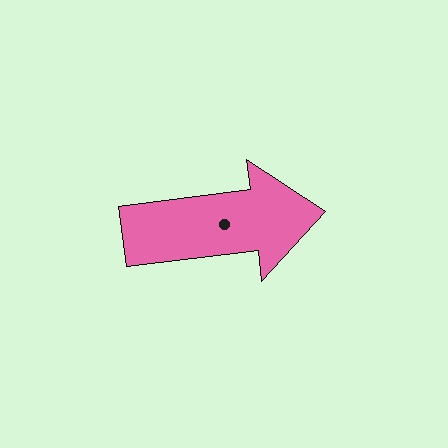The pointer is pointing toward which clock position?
Roughly 3 o'clock.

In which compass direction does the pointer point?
East.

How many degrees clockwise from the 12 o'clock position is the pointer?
Approximately 83 degrees.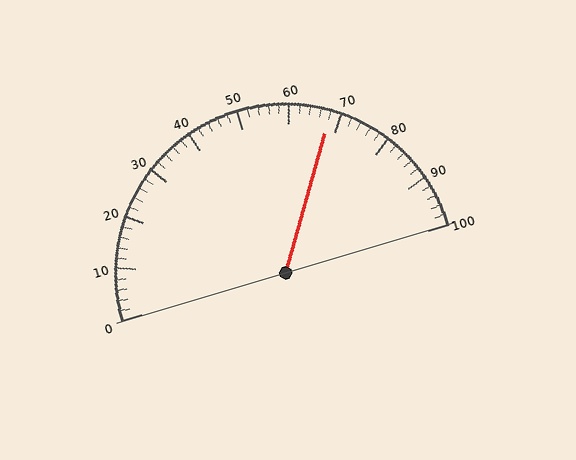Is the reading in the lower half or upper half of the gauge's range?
The reading is in the upper half of the range (0 to 100).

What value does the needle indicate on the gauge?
The needle indicates approximately 68.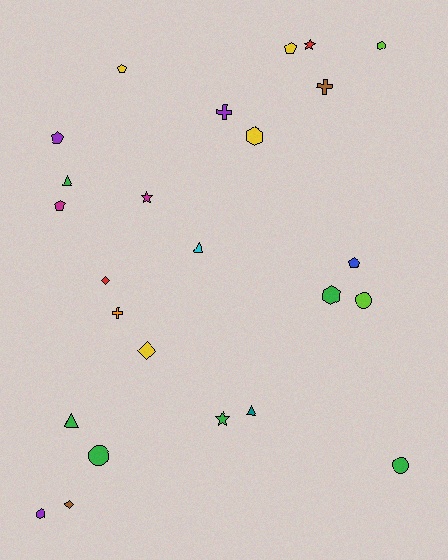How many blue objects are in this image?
There is 1 blue object.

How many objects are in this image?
There are 25 objects.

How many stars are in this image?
There are 3 stars.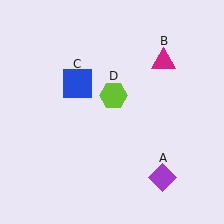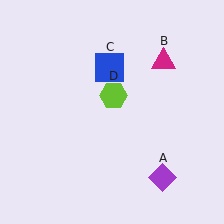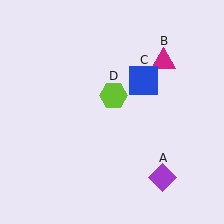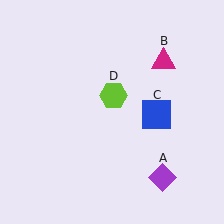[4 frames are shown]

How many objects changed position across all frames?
1 object changed position: blue square (object C).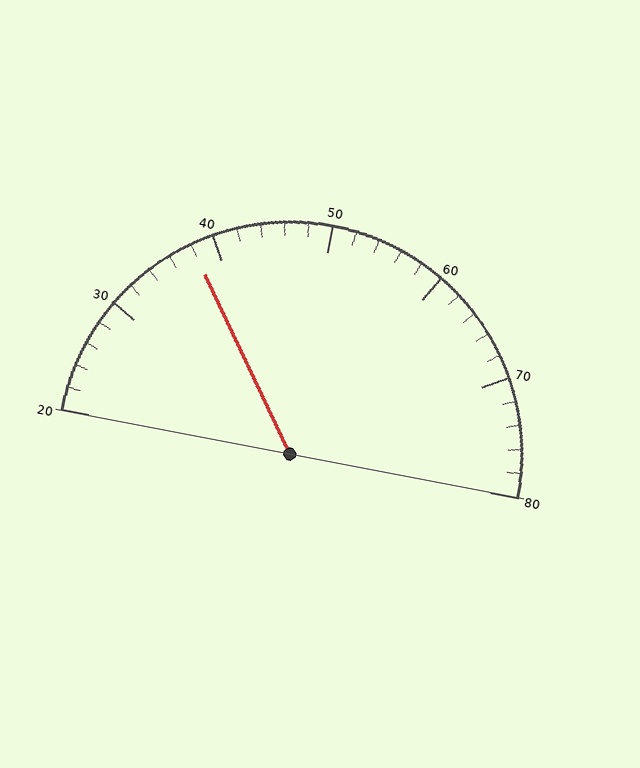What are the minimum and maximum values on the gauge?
The gauge ranges from 20 to 80.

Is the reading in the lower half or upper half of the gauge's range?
The reading is in the lower half of the range (20 to 80).